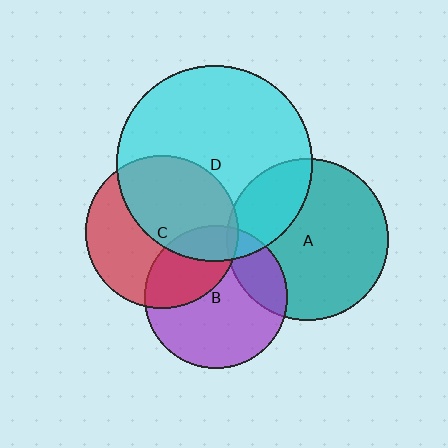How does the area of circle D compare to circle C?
Approximately 1.6 times.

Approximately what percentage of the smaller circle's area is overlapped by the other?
Approximately 15%.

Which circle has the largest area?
Circle D (cyan).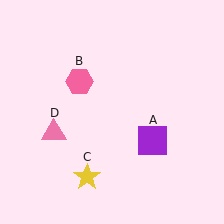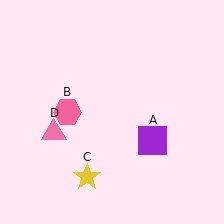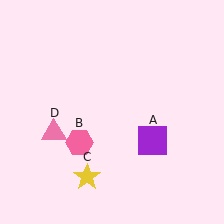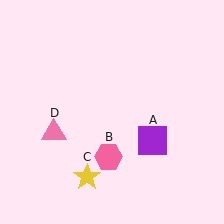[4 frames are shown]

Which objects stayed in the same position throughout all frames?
Purple square (object A) and yellow star (object C) and pink triangle (object D) remained stationary.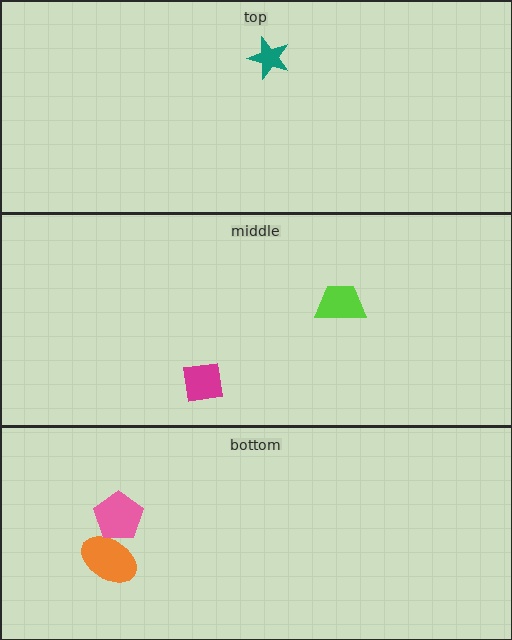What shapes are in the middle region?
The magenta square, the lime trapezoid.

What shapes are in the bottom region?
The orange ellipse, the pink pentagon.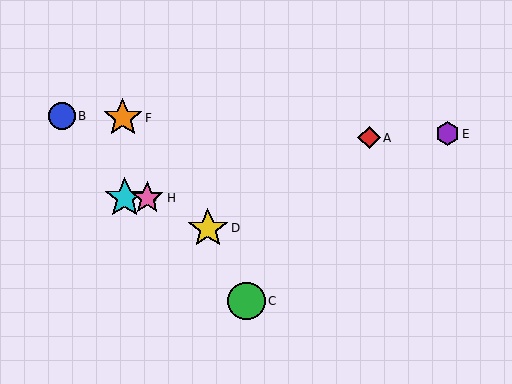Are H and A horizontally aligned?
No, H is at y≈198 and A is at y≈138.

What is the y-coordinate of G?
Object G is at y≈198.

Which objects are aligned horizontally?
Objects G, H are aligned horizontally.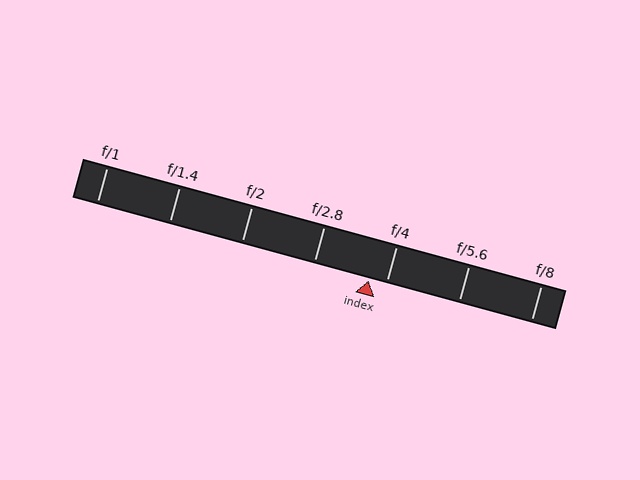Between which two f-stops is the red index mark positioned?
The index mark is between f/2.8 and f/4.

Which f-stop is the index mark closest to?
The index mark is closest to f/4.